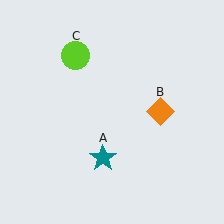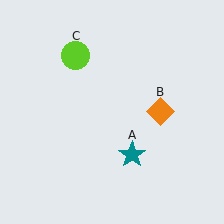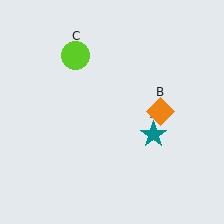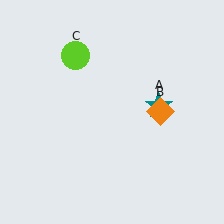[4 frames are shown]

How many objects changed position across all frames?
1 object changed position: teal star (object A).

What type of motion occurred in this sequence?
The teal star (object A) rotated counterclockwise around the center of the scene.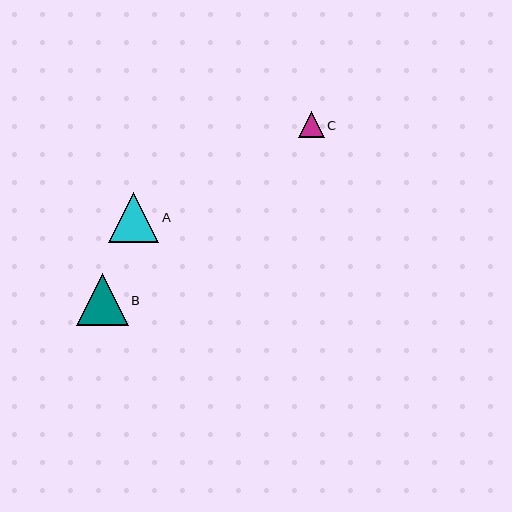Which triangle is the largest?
Triangle B is the largest with a size of approximately 51 pixels.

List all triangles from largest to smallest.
From largest to smallest: B, A, C.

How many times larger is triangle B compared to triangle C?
Triangle B is approximately 2.0 times the size of triangle C.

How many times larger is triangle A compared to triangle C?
Triangle A is approximately 1.9 times the size of triangle C.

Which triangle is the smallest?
Triangle C is the smallest with a size of approximately 26 pixels.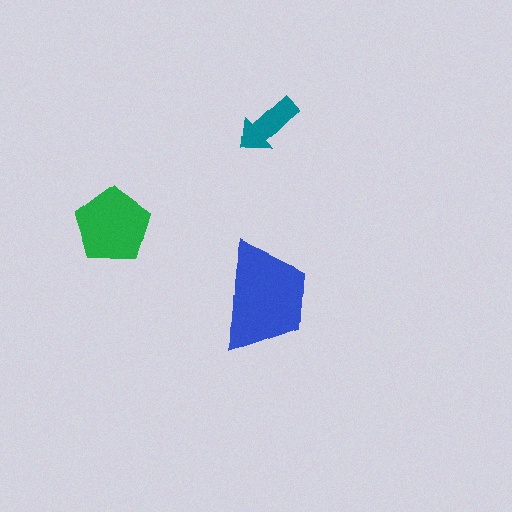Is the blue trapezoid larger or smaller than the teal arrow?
Larger.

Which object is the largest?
The blue trapezoid.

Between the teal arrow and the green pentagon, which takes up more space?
The green pentagon.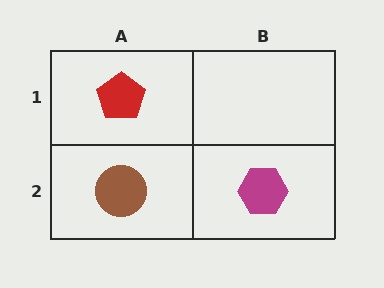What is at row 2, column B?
A magenta hexagon.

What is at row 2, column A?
A brown circle.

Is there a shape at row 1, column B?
No, that cell is empty.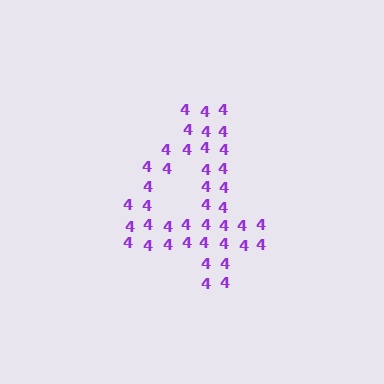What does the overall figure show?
The overall figure shows the digit 4.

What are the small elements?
The small elements are digit 4's.